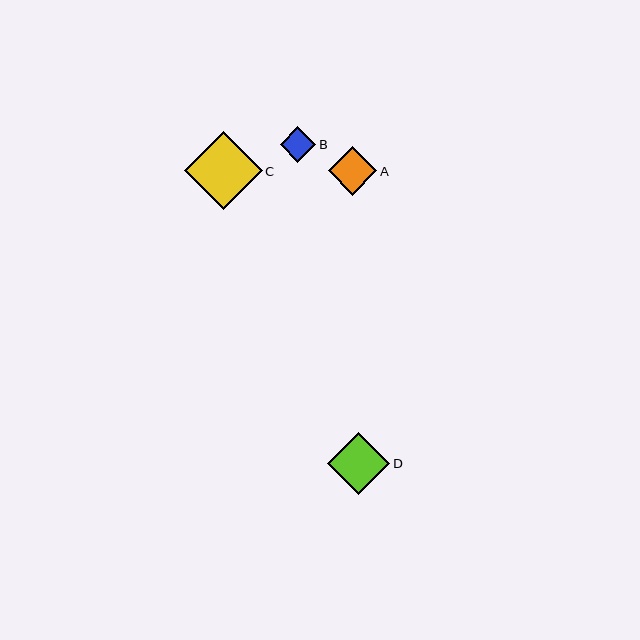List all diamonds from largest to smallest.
From largest to smallest: C, D, A, B.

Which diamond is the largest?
Diamond C is the largest with a size of approximately 78 pixels.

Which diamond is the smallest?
Diamond B is the smallest with a size of approximately 36 pixels.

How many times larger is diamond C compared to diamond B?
Diamond C is approximately 2.2 times the size of diamond B.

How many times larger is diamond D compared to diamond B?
Diamond D is approximately 1.7 times the size of diamond B.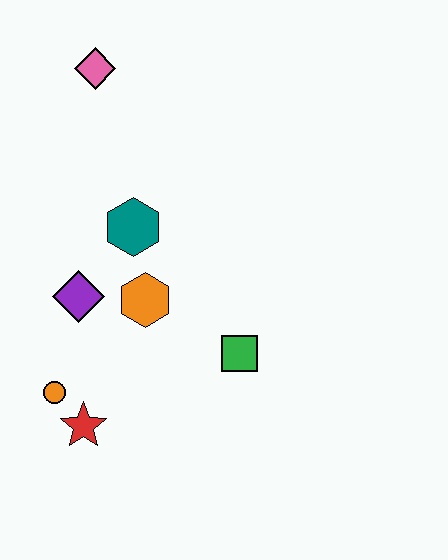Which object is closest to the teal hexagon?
The orange hexagon is closest to the teal hexagon.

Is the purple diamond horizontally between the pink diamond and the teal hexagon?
No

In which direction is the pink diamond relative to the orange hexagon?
The pink diamond is above the orange hexagon.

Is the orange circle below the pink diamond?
Yes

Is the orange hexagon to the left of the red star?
No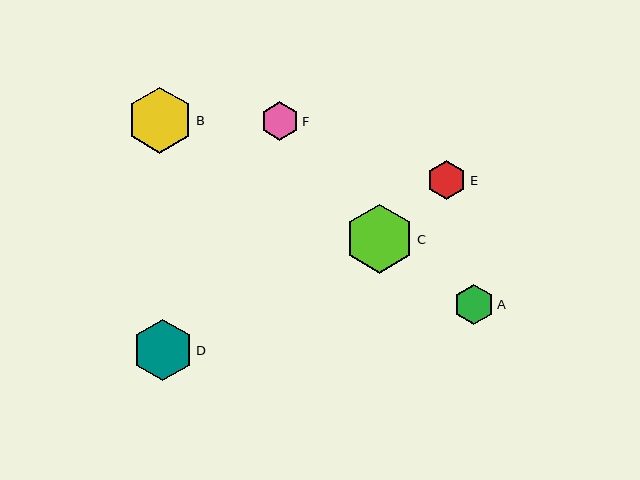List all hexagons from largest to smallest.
From largest to smallest: C, B, D, A, E, F.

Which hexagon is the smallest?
Hexagon F is the smallest with a size of approximately 39 pixels.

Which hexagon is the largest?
Hexagon C is the largest with a size of approximately 69 pixels.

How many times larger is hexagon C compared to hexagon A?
Hexagon C is approximately 1.7 times the size of hexagon A.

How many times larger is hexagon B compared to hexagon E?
Hexagon B is approximately 1.7 times the size of hexagon E.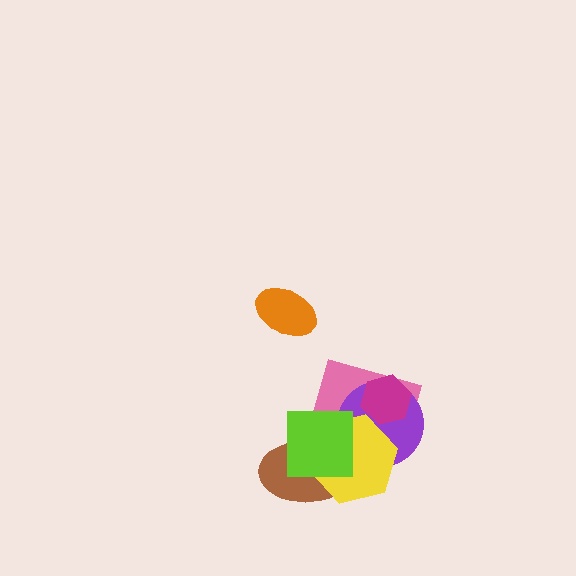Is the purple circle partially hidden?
Yes, it is partially covered by another shape.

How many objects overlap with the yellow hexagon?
4 objects overlap with the yellow hexagon.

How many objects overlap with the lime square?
4 objects overlap with the lime square.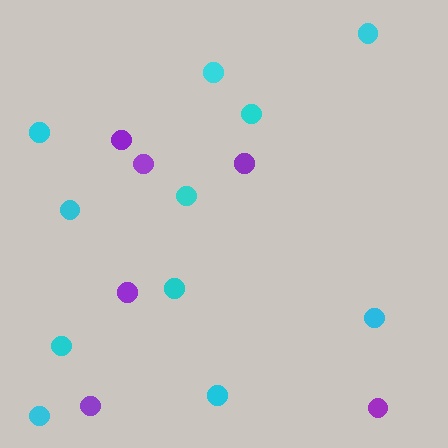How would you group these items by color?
There are 2 groups: one group of cyan circles (11) and one group of purple circles (6).